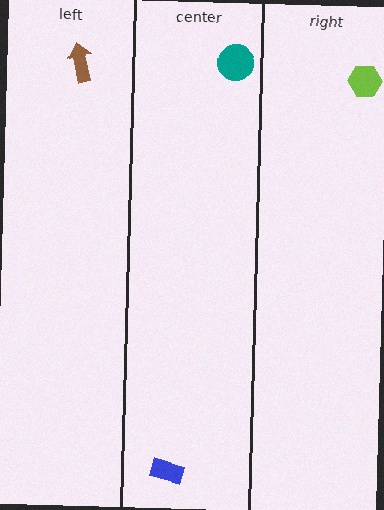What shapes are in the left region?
The brown arrow.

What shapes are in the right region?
The lime hexagon.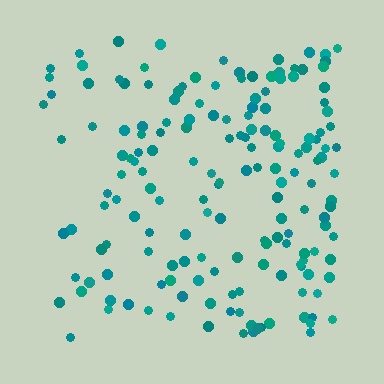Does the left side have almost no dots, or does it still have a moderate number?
Still a moderate number, just noticeably fewer than the right.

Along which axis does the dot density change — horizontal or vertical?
Horizontal.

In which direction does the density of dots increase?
From left to right, with the right side densest.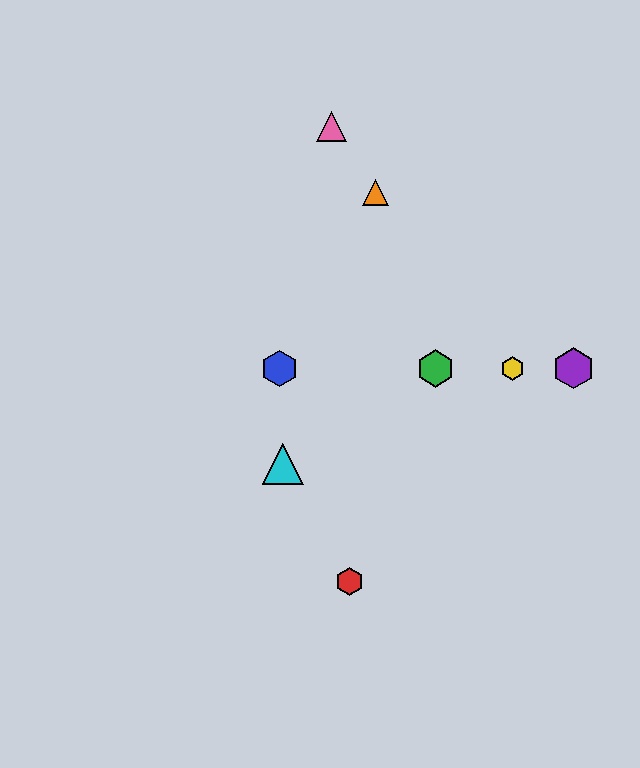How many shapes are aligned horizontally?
4 shapes (the blue hexagon, the green hexagon, the yellow hexagon, the purple hexagon) are aligned horizontally.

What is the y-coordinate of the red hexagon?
The red hexagon is at y≈582.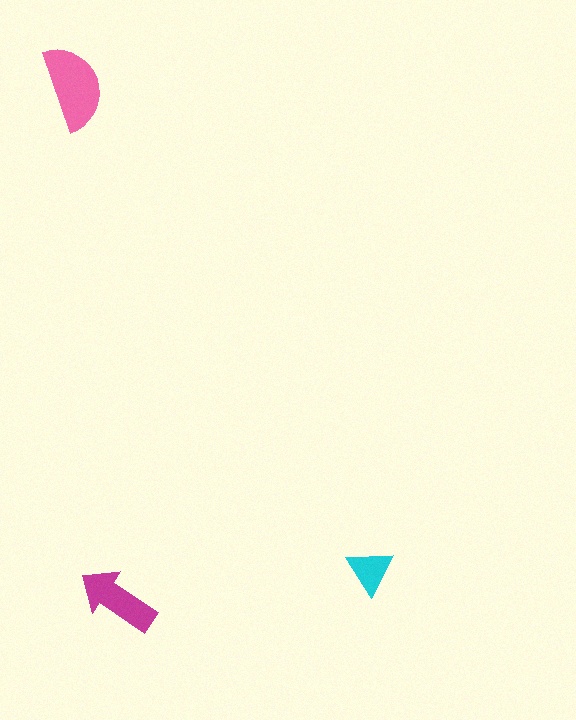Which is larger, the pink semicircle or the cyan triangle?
The pink semicircle.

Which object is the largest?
The pink semicircle.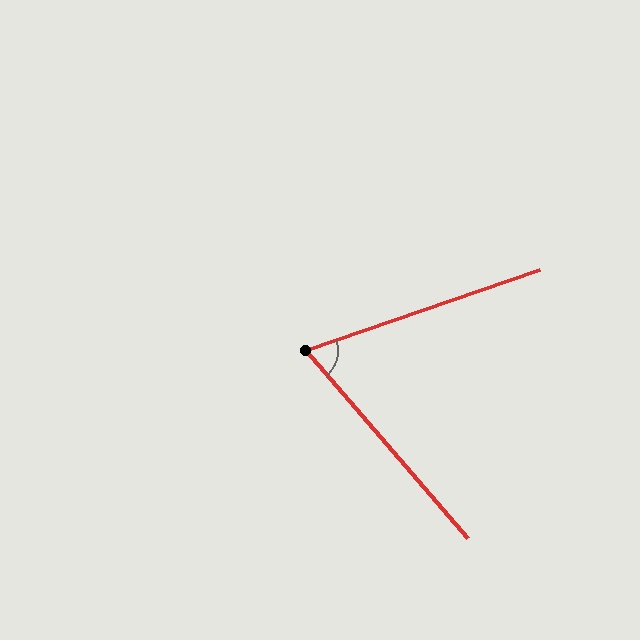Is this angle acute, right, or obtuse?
It is acute.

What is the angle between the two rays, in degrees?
Approximately 68 degrees.